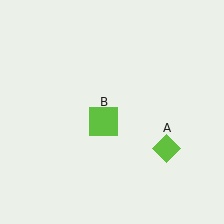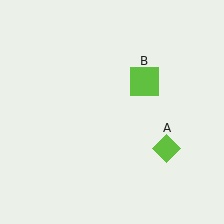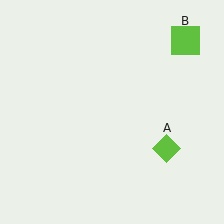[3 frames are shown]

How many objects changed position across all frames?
1 object changed position: lime square (object B).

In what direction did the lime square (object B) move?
The lime square (object B) moved up and to the right.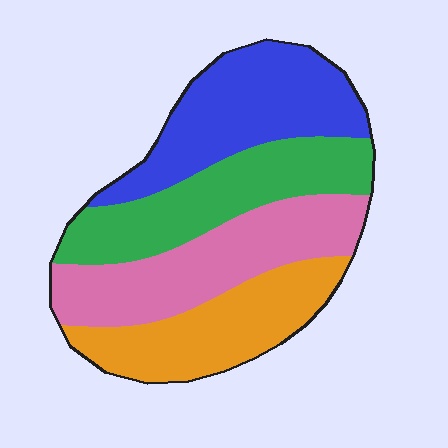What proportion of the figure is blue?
Blue covers around 25% of the figure.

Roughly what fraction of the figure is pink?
Pink covers roughly 25% of the figure.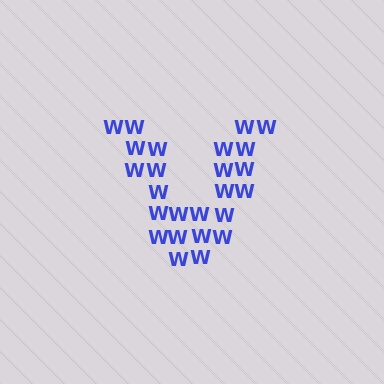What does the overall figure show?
The overall figure shows the letter V.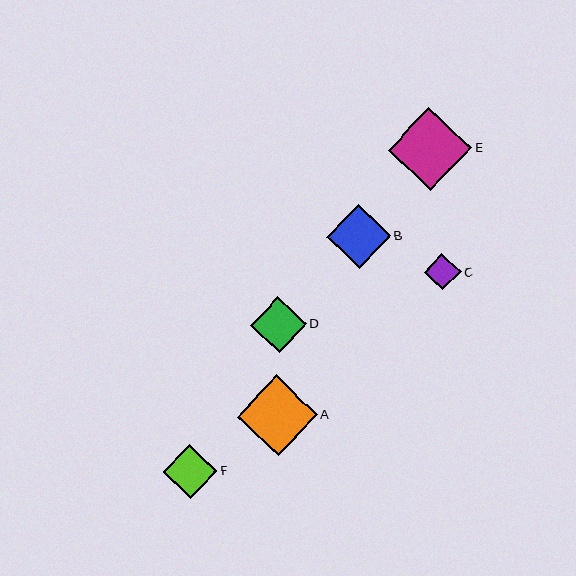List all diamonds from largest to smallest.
From largest to smallest: E, A, B, D, F, C.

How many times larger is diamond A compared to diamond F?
Diamond A is approximately 1.5 times the size of diamond F.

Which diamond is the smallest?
Diamond C is the smallest with a size of approximately 36 pixels.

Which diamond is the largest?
Diamond E is the largest with a size of approximately 84 pixels.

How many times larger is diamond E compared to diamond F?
Diamond E is approximately 1.6 times the size of diamond F.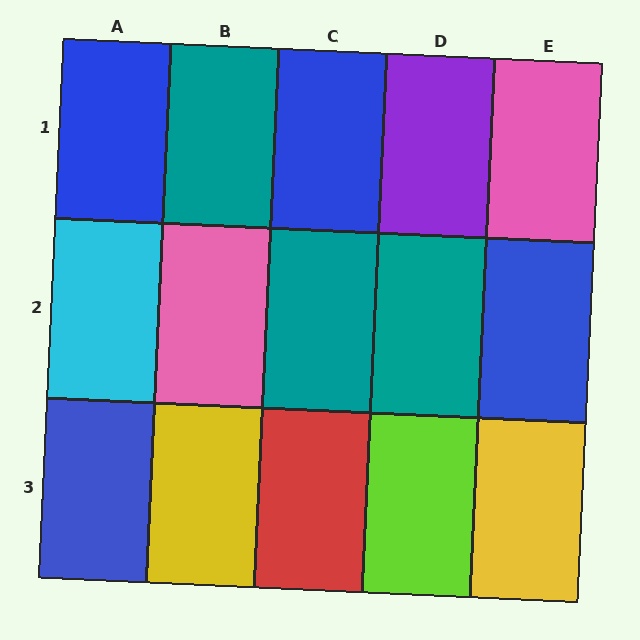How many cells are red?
1 cell is red.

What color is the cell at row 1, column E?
Pink.